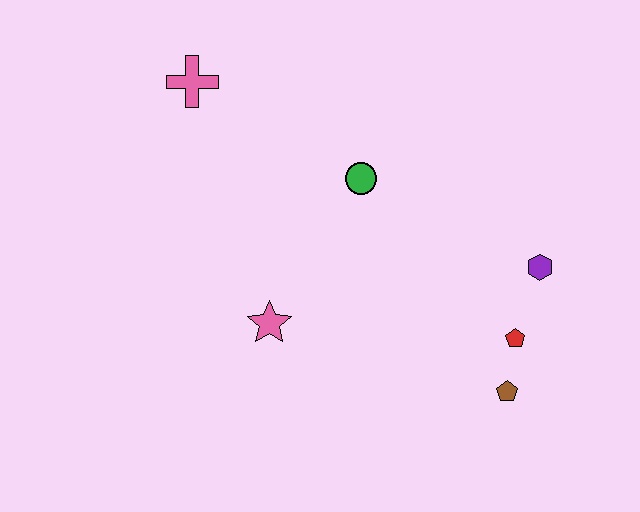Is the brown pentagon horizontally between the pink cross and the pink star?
No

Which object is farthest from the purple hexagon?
The pink cross is farthest from the purple hexagon.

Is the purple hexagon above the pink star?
Yes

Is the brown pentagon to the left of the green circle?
No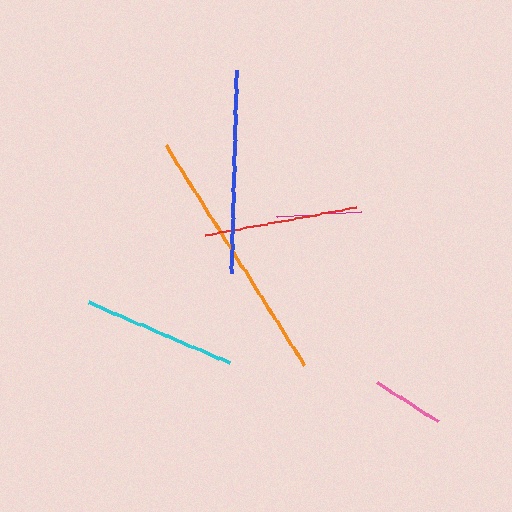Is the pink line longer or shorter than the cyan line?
The cyan line is longer than the pink line.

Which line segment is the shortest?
The pink line is the shortest at approximately 71 pixels.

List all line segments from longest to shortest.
From longest to shortest: orange, blue, cyan, red, magenta, pink.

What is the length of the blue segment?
The blue segment is approximately 203 pixels long.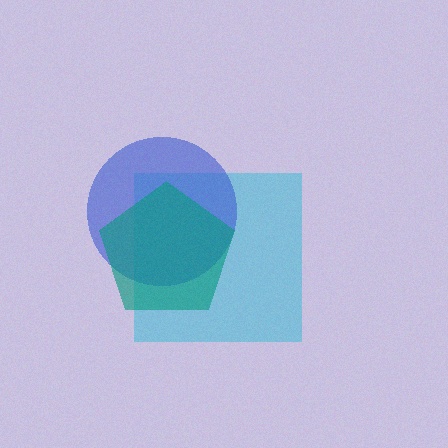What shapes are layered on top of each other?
The layered shapes are: a cyan square, a blue circle, a teal pentagon.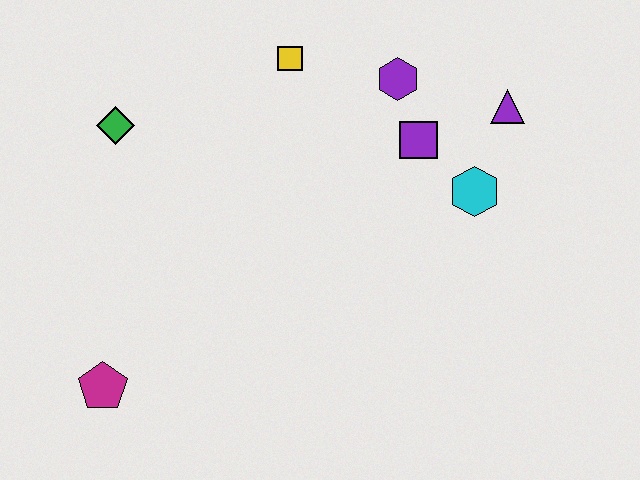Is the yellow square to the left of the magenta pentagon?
No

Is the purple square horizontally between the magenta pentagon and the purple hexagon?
No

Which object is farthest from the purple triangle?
The magenta pentagon is farthest from the purple triangle.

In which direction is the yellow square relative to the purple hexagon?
The yellow square is to the left of the purple hexagon.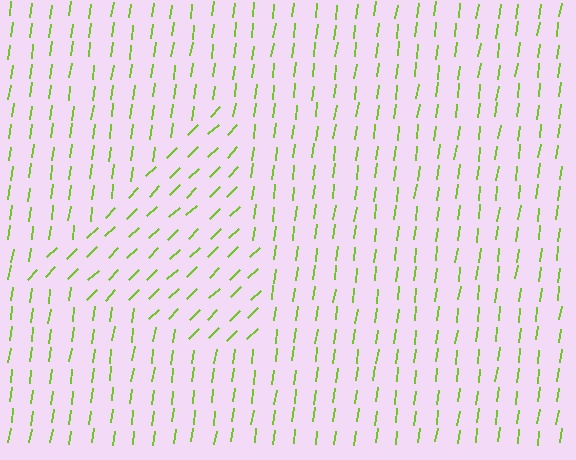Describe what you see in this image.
The image is filled with small lime line segments. A triangle region in the image has lines oriented differently from the surrounding lines, creating a visible texture boundary.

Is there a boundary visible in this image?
Yes, there is a texture boundary formed by a change in line orientation.